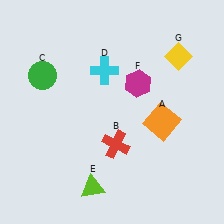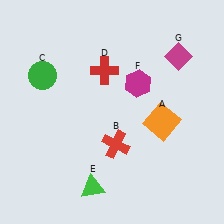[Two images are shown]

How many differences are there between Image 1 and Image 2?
There are 3 differences between the two images.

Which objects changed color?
D changed from cyan to red. E changed from lime to green. G changed from yellow to magenta.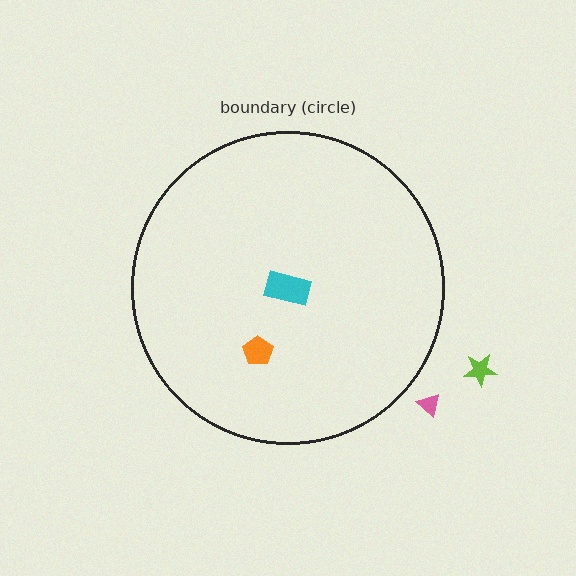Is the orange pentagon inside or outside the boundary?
Inside.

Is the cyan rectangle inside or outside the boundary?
Inside.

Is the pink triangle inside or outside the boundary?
Outside.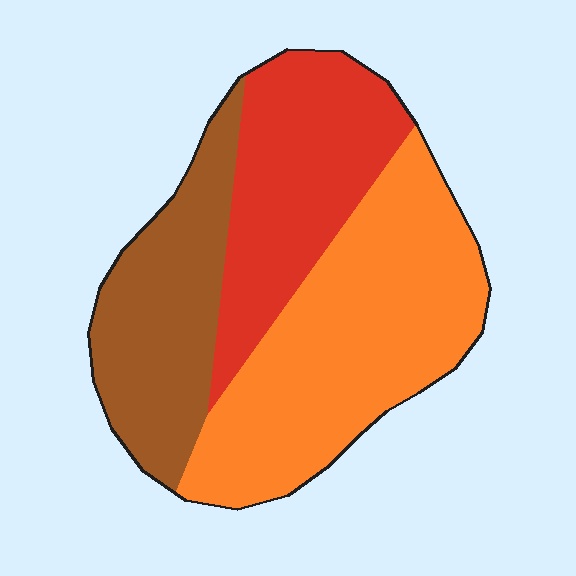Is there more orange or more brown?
Orange.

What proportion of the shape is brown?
Brown takes up about one quarter (1/4) of the shape.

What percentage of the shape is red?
Red covers around 30% of the shape.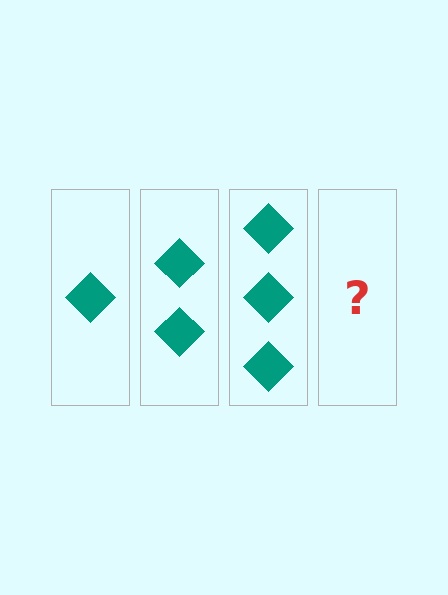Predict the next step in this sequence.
The next step is 4 diamonds.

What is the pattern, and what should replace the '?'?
The pattern is that each step adds one more diamond. The '?' should be 4 diamonds.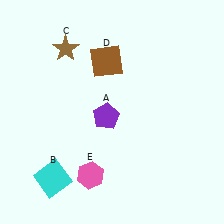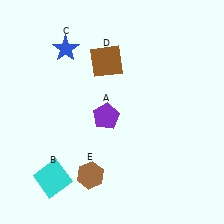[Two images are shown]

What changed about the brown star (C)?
In Image 1, C is brown. In Image 2, it changed to blue.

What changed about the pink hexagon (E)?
In Image 1, E is pink. In Image 2, it changed to brown.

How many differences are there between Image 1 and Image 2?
There are 2 differences between the two images.